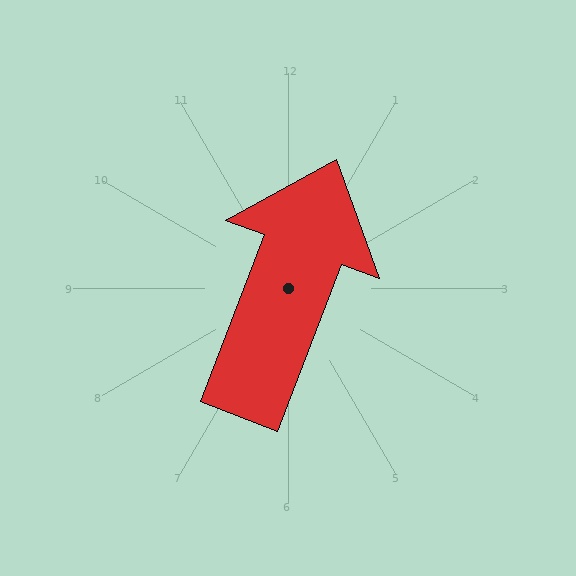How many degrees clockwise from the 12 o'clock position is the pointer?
Approximately 21 degrees.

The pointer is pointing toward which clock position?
Roughly 1 o'clock.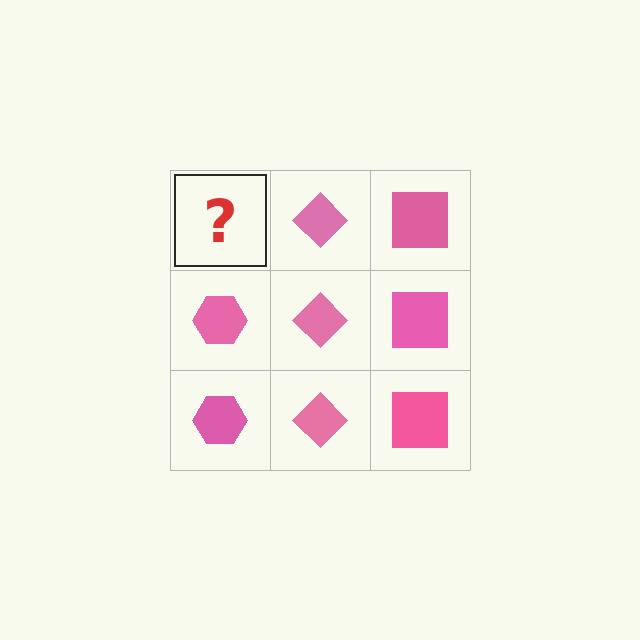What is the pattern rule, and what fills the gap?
The rule is that each column has a consistent shape. The gap should be filled with a pink hexagon.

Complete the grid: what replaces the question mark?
The question mark should be replaced with a pink hexagon.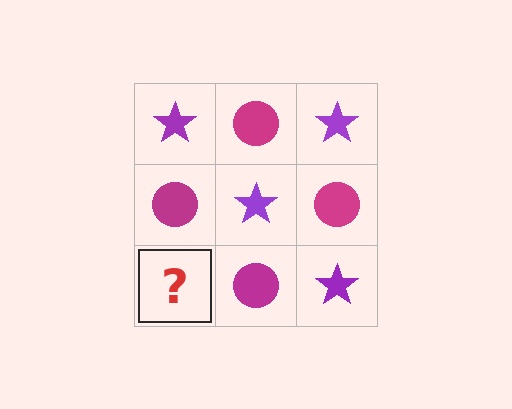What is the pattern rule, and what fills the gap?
The rule is that it alternates purple star and magenta circle in a checkerboard pattern. The gap should be filled with a purple star.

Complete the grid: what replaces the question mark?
The question mark should be replaced with a purple star.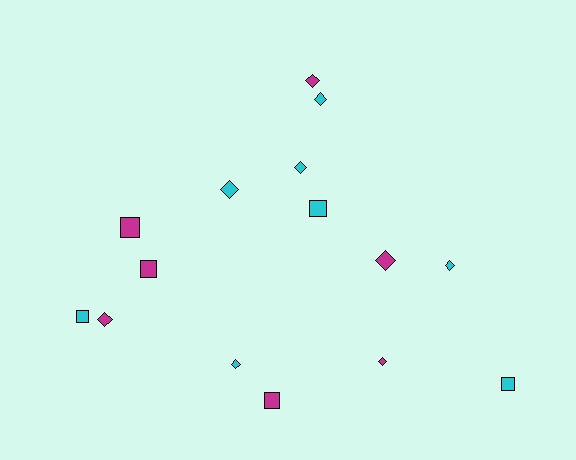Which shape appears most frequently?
Diamond, with 9 objects.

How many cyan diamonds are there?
There are 5 cyan diamonds.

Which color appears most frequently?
Cyan, with 8 objects.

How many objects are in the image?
There are 15 objects.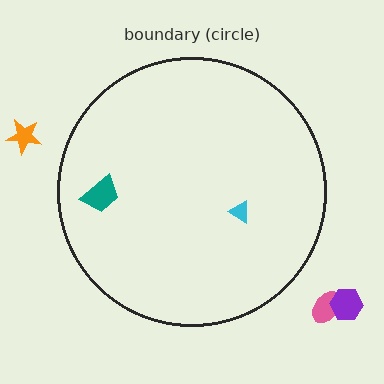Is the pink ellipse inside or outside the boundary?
Outside.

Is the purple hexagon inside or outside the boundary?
Outside.